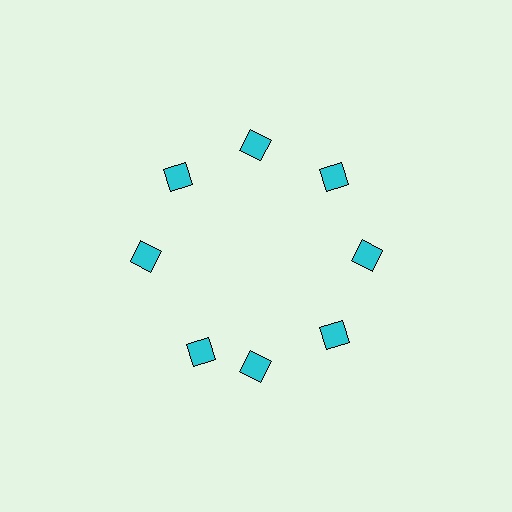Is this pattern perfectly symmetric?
No. The 8 cyan diamonds are arranged in a ring, but one element near the 8 o'clock position is rotated out of alignment along the ring, breaking the 8-fold rotational symmetry.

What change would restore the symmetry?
The symmetry would be restored by rotating it back into even spacing with its neighbors so that all 8 diamonds sit at equal angles and equal distance from the center.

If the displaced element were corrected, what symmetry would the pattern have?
It would have 8-fold rotational symmetry — the pattern would map onto itself every 45 degrees.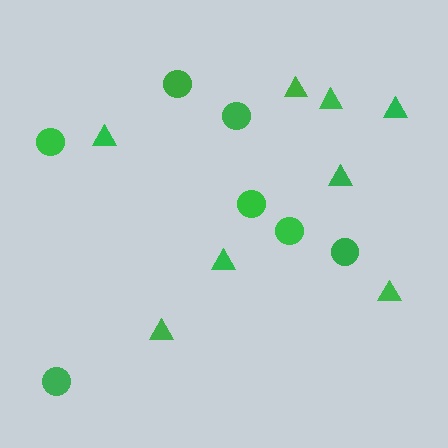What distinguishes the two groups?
There are 2 groups: one group of triangles (8) and one group of circles (7).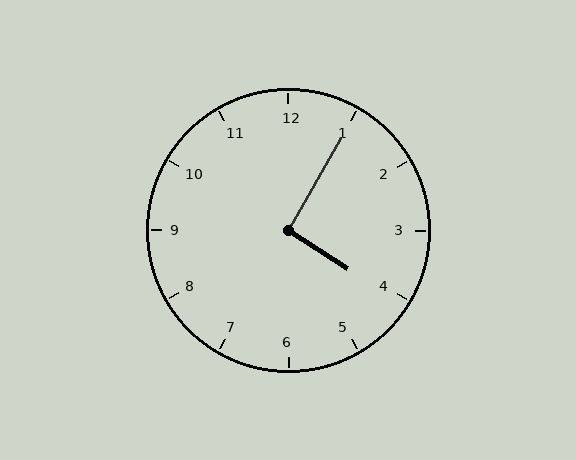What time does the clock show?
4:05.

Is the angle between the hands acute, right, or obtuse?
It is right.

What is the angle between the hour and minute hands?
Approximately 92 degrees.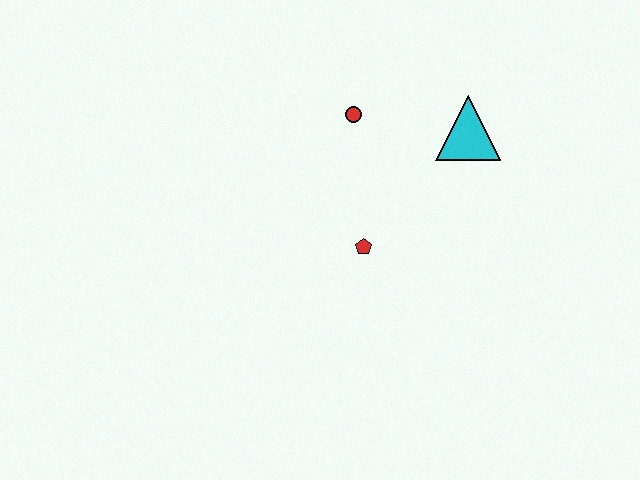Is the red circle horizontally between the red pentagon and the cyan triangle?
No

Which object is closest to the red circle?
The cyan triangle is closest to the red circle.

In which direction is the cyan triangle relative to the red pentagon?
The cyan triangle is above the red pentagon.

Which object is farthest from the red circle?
The red pentagon is farthest from the red circle.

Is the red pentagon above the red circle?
No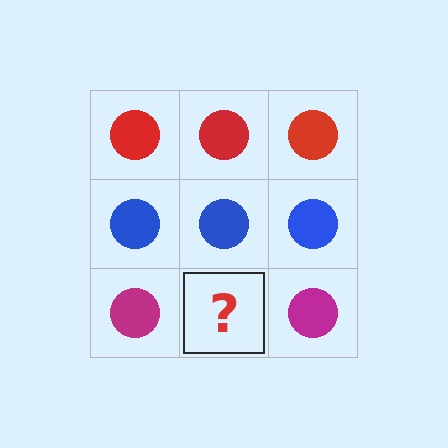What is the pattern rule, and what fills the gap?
The rule is that each row has a consistent color. The gap should be filled with a magenta circle.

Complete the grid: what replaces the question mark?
The question mark should be replaced with a magenta circle.